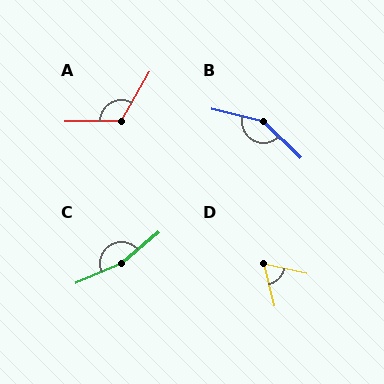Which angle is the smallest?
D, at approximately 64 degrees.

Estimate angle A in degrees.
Approximately 121 degrees.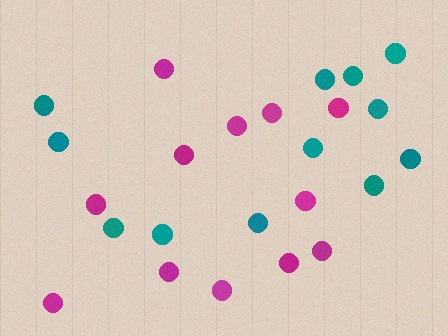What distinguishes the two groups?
There are 2 groups: one group of magenta circles (12) and one group of teal circles (12).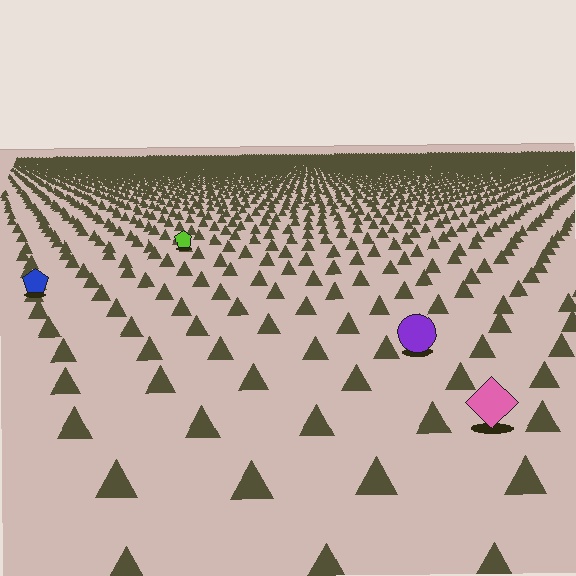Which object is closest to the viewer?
The pink diamond is closest. The texture marks near it are larger and more spread out.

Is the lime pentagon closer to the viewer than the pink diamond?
No. The pink diamond is closer — you can tell from the texture gradient: the ground texture is coarser near it.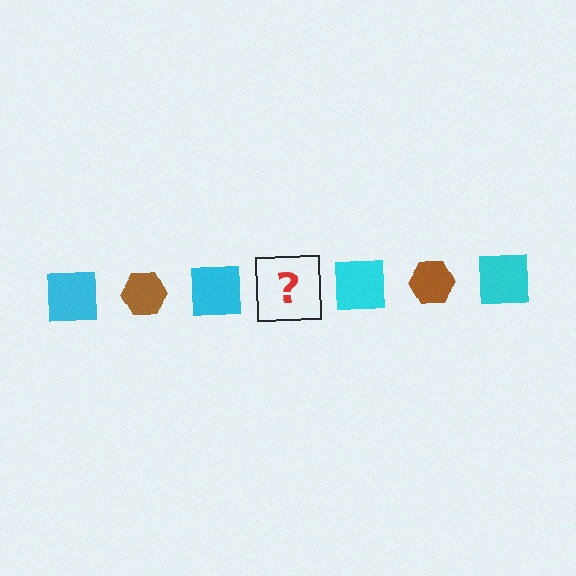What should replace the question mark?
The question mark should be replaced with a brown hexagon.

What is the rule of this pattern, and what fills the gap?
The rule is that the pattern alternates between cyan square and brown hexagon. The gap should be filled with a brown hexagon.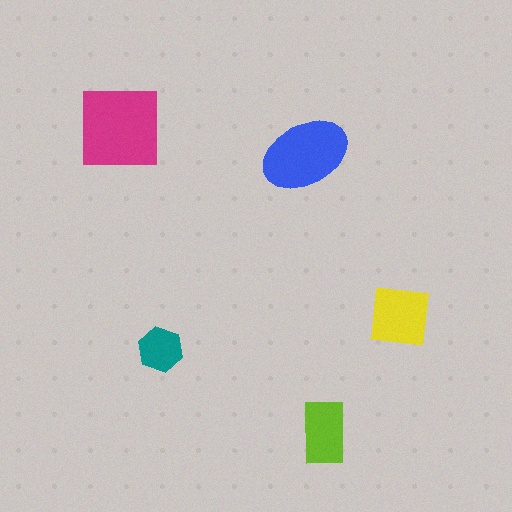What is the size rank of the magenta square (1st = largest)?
1st.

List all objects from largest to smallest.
The magenta square, the blue ellipse, the yellow square, the lime rectangle, the teal hexagon.